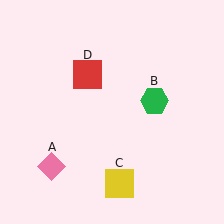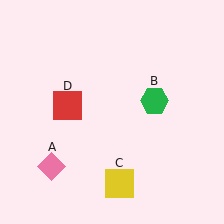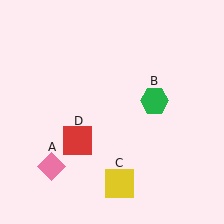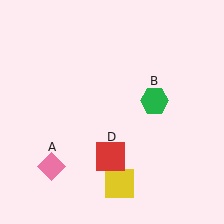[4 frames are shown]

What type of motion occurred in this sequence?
The red square (object D) rotated counterclockwise around the center of the scene.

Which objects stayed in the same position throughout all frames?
Pink diamond (object A) and green hexagon (object B) and yellow square (object C) remained stationary.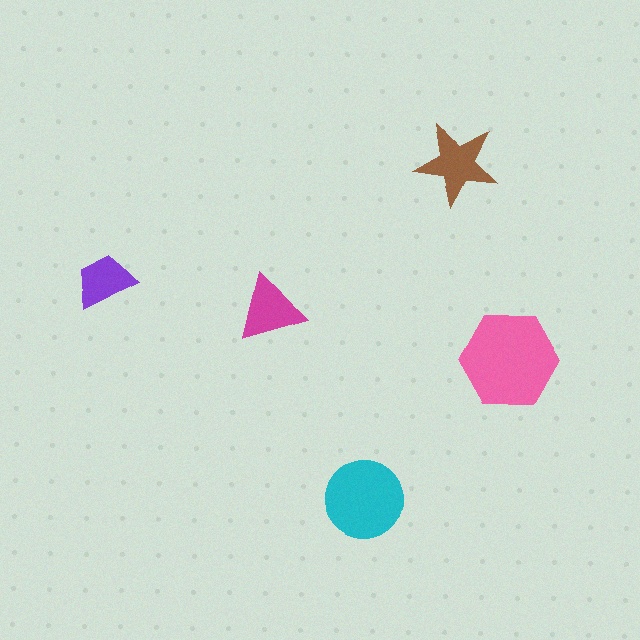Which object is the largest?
The pink hexagon.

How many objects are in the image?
There are 5 objects in the image.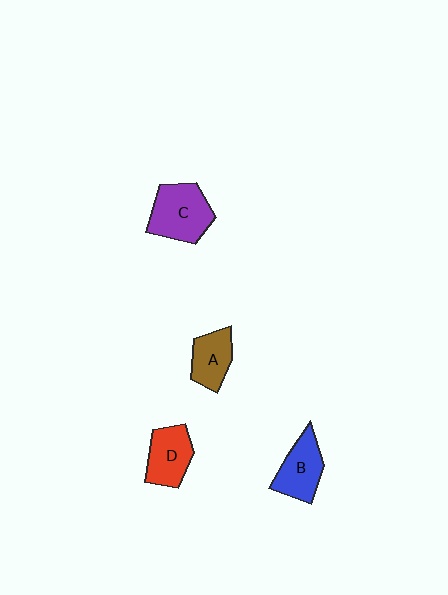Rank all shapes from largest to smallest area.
From largest to smallest: C (purple), B (blue), D (red), A (brown).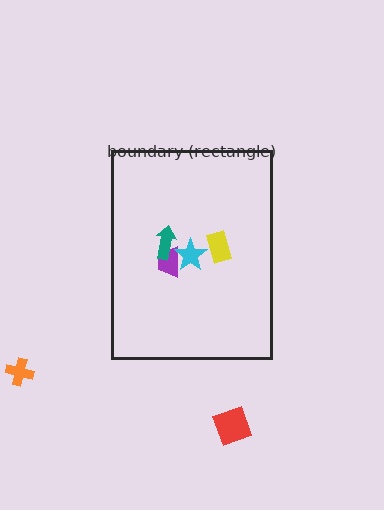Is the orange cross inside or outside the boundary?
Outside.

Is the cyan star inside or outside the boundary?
Inside.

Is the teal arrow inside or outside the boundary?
Inside.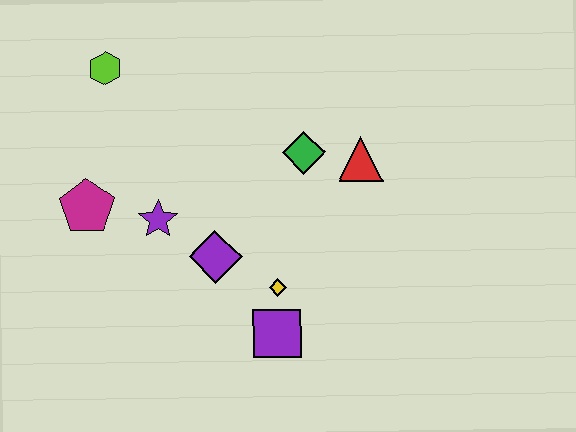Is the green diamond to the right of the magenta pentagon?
Yes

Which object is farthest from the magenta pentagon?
The red triangle is farthest from the magenta pentagon.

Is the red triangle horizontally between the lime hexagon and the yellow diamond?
No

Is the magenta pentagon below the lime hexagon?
Yes